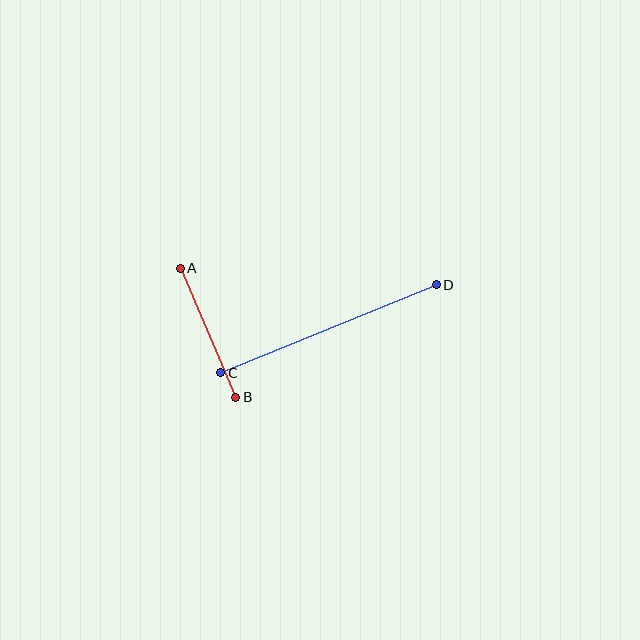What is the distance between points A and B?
The distance is approximately 140 pixels.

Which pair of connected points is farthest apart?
Points C and D are farthest apart.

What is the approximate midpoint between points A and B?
The midpoint is at approximately (208, 333) pixels.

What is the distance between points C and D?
The distance is approximately 233 pixels.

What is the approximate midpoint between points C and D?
The midpoint is at approximately (328, 329) pixels.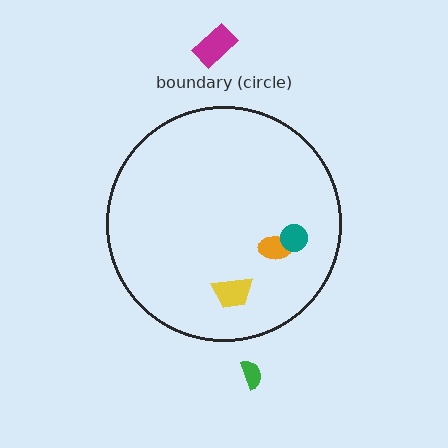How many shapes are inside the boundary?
3 inside, 2 outside.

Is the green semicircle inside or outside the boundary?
Outside.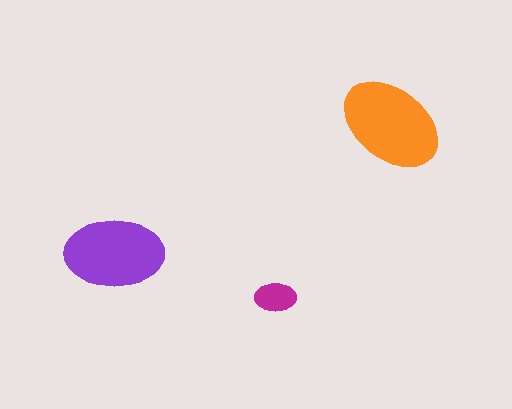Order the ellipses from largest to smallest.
the orange one, the purple one, the magenta one.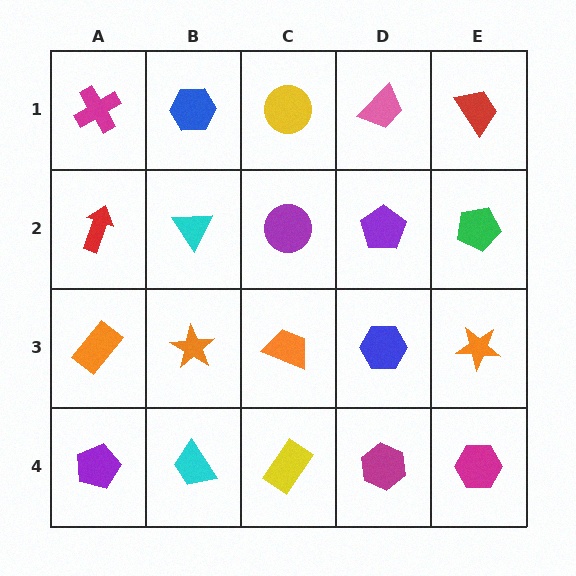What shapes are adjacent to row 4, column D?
A blue hexagon (row 3, column D), a yellow rectangle (row 4, column C), a magenta hexagon (row 4, column E).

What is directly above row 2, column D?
A pink trapezoid.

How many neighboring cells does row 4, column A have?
2.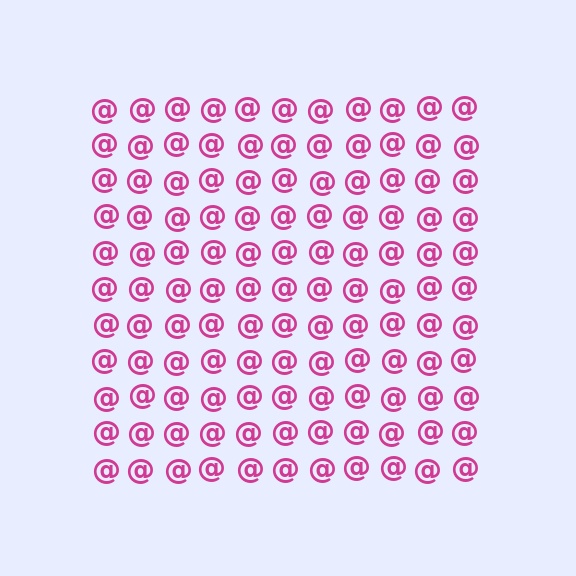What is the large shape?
The large shape is a square.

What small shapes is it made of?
It is made of small at signs.